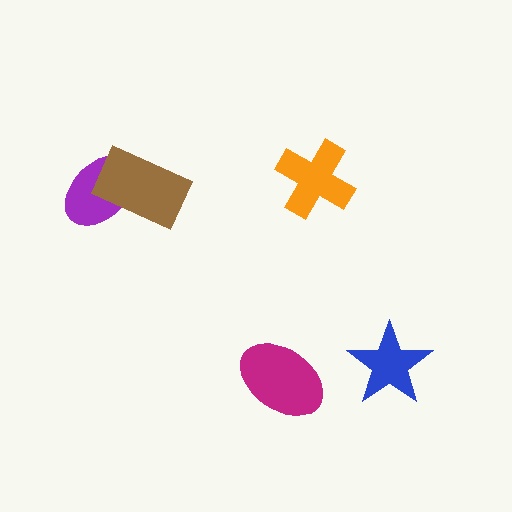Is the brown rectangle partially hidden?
No, no other shape covers it.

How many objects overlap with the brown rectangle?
1 object overlaps with the brown rectangle.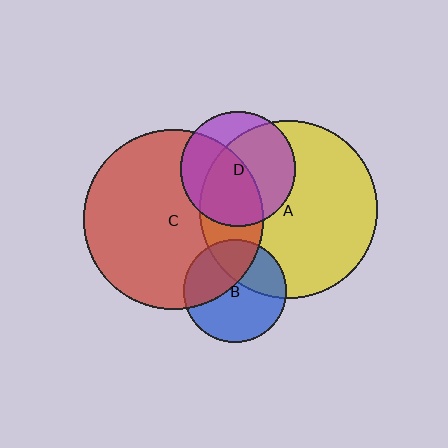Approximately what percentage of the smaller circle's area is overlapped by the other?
Approximately 35%.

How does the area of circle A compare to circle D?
Approximately 2.4 times.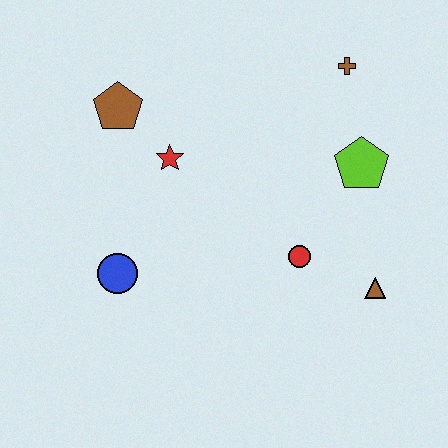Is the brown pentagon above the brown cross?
No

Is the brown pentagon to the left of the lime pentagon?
Yes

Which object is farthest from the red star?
The brown triangle is farthest from the red star.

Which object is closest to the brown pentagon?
The red star is closest to the brown pentagon.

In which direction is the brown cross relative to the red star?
The brown cross is to the right of the red star.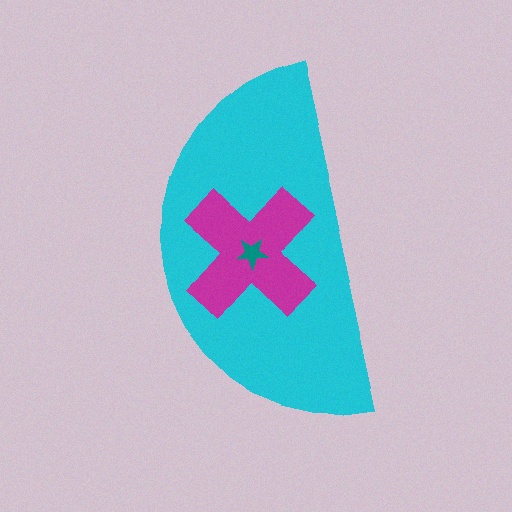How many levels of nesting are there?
3.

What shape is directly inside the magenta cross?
The teal star.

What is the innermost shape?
The teal star.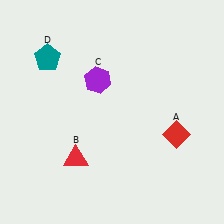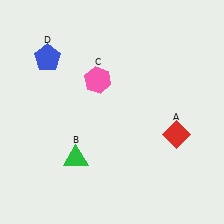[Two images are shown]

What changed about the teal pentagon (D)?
In Image 1, D is teal. In Image 2, it changed to blue.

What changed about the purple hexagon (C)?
In Image 1, C is purple. In Image 2, it changed to pink.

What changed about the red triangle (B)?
In Image 1, B is red. In Image 2, it changed to green.